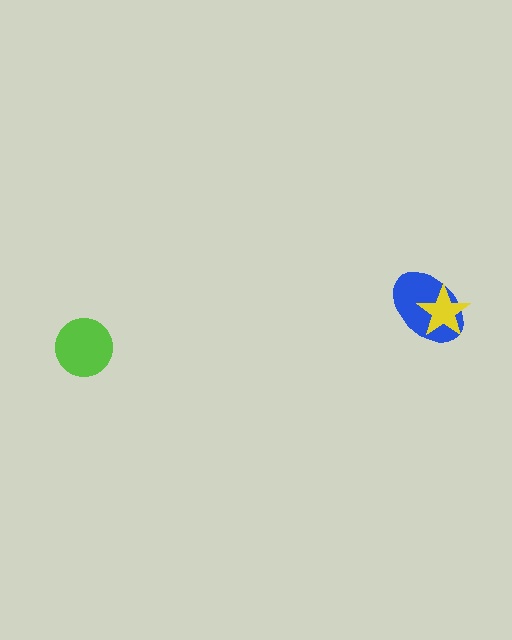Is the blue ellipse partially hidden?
Yes, it is partially covered by another shape.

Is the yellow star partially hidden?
No, no other shape covers it.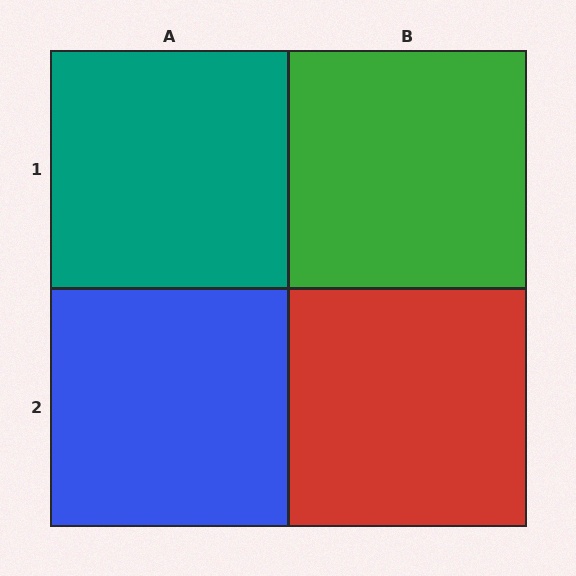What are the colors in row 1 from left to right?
Teal, green.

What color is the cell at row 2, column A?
Blue.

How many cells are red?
1 cell is red.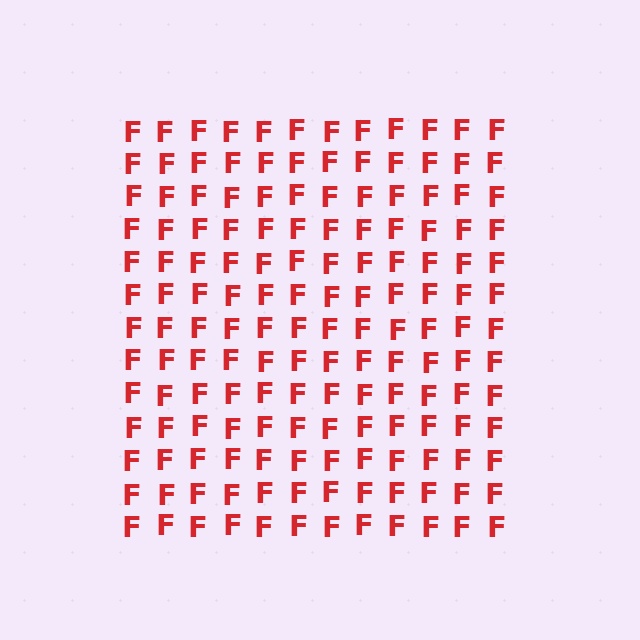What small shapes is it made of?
It is made of small letter F's.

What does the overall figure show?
The overall figure shows a square.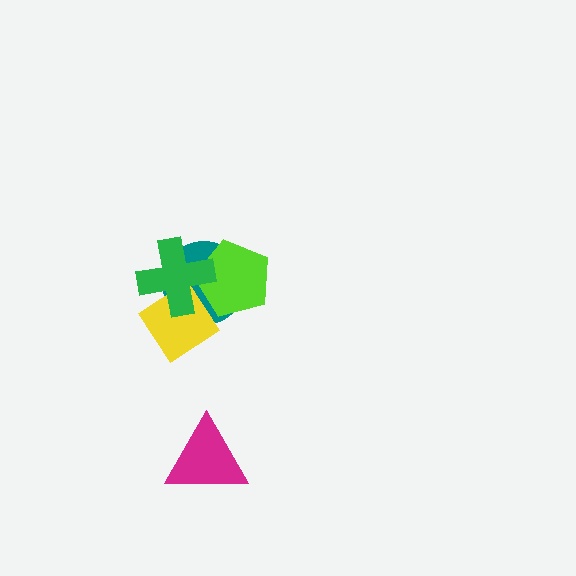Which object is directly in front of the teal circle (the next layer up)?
The lime pentagon is directly in front of the teal circle.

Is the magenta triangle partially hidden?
No, no other shape covers it.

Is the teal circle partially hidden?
Yes, it is partially covered by another shape.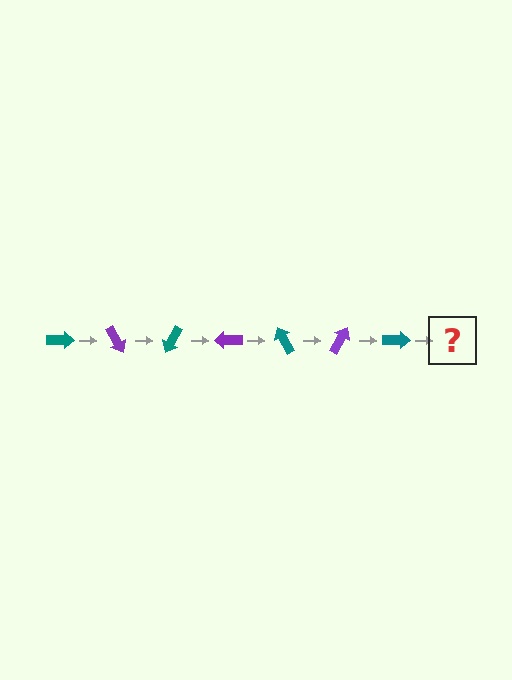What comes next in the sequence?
The next element should be a purple arrow, rotated 420 degrees from the start.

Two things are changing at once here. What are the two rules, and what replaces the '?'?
The two rules are that it rotates 60 degrees each step and the color cycles through teal and purple. The '?' should be a purple arrow, rotated 420 degrees from the start.